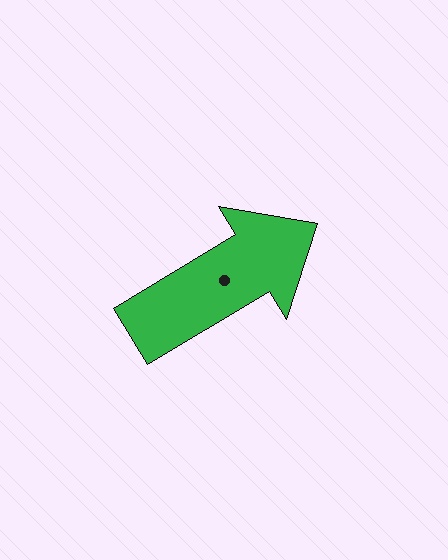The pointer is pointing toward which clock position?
Roughly 2 o'clock.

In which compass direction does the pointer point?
Northeast.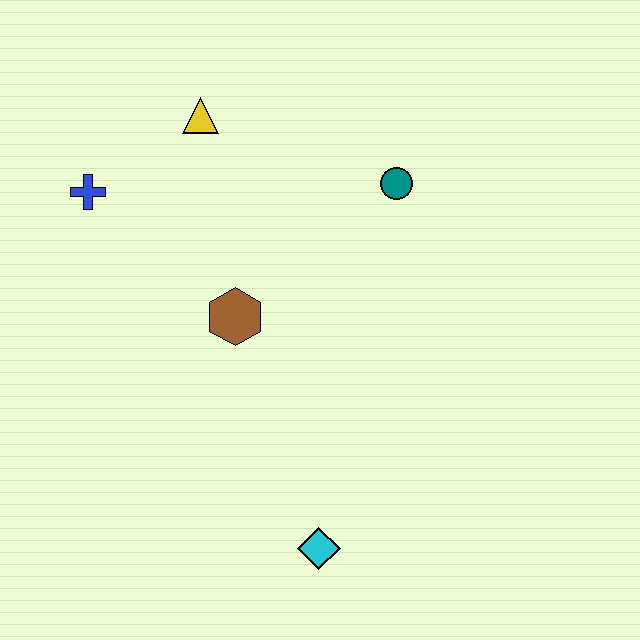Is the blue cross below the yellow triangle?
Yes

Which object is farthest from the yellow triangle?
The cyan diamond is farthest from the yellow triangle.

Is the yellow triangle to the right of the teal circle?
No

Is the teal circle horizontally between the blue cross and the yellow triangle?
No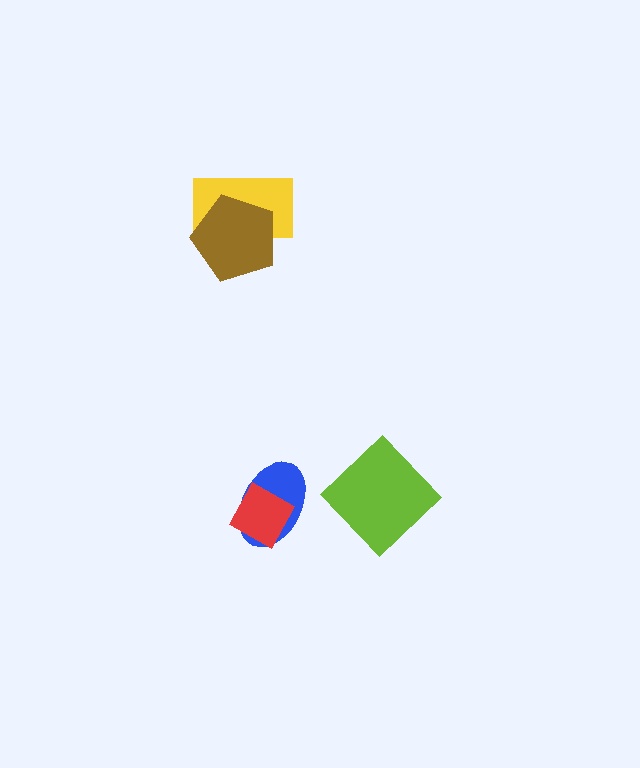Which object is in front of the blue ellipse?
The red diamond is in front of the blue ellipse.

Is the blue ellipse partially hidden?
Yes, it is partially covered by another shape.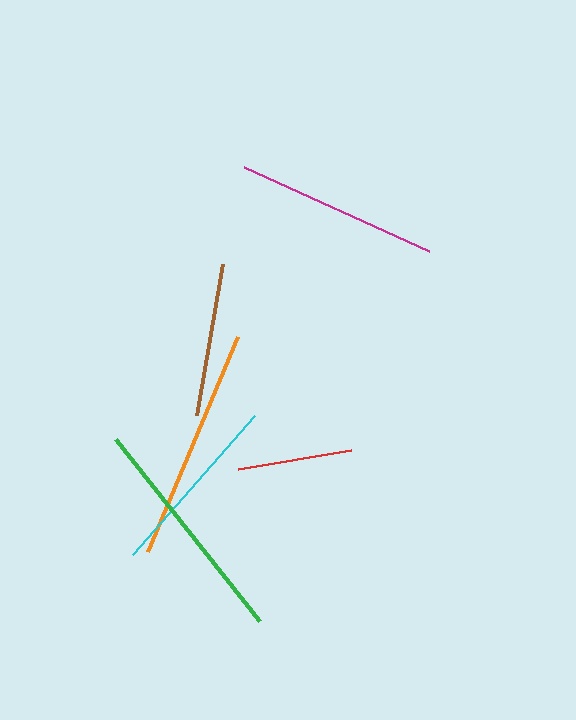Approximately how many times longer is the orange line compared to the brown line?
The orange line is approximately 1.5 times the length of the brown line.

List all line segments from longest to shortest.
From longest to shortest: orange, green, magenta, cyan, brown, red.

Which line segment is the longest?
The orange line is the longest at approximately 234 pixels.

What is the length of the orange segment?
The orange segment is approximately 234 pixels long.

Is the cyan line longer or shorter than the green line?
The green line is longer than the cyan line.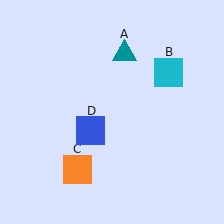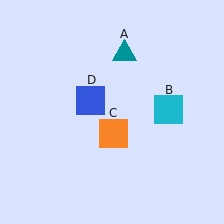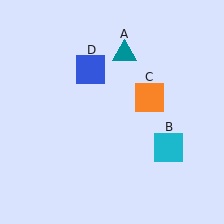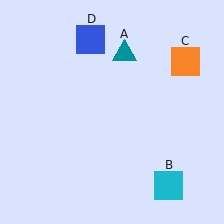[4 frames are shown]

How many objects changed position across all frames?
3 objects changed position: cyan square (object B), orange square (object C), blue square (object D).